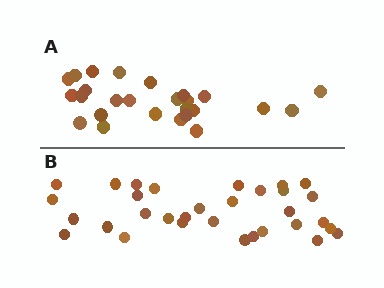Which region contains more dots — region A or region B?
Region B (the bottom region) has more dots.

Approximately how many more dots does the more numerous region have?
Region B has about 6 more dots than region A.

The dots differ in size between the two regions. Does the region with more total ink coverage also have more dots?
No. Region A has more total ink coverage because its dots are larger, but region B actually contains more individual dots. Total area can be misleading — the number of items is what matters here.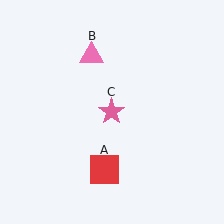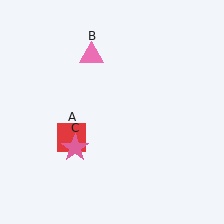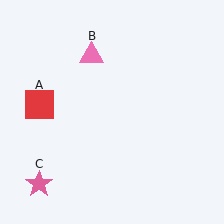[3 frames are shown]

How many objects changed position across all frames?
2 objects changed position: red square (object A), pink star (object C).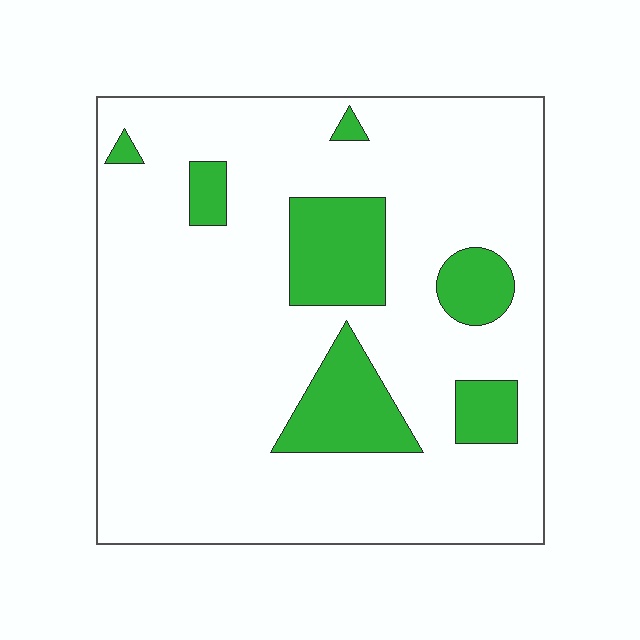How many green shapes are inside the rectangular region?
7.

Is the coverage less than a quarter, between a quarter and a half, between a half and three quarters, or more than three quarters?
Less than a quarter.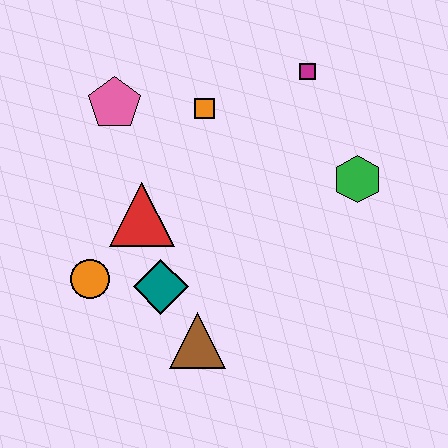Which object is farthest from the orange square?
The brown triangle is farthest from the orange square.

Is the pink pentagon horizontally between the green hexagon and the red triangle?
No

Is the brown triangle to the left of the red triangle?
No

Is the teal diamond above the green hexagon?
No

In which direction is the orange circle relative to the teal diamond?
The orange circle is to the left of the teal diamond.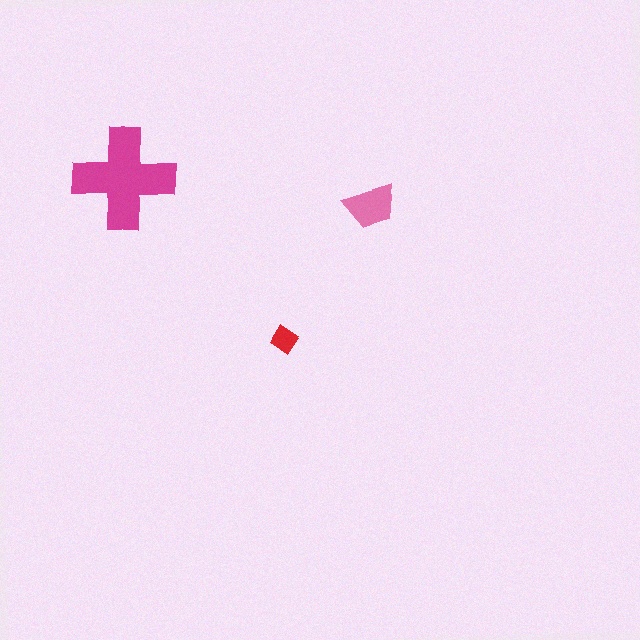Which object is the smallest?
The red diamond.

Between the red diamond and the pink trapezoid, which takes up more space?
The pink trapezoid.